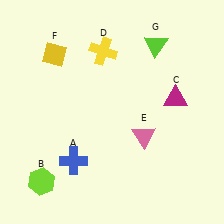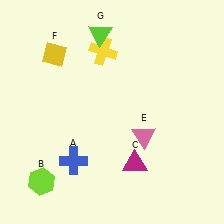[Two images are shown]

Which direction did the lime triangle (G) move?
The lime triangle (G) moved left.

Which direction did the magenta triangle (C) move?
The magenta triangle (C) moved down.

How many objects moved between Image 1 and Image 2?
2 objects moved between the two images.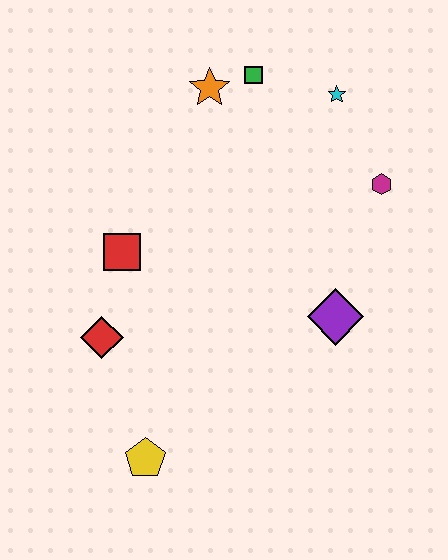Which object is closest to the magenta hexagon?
The cyan star is closest to the magenta hexagon.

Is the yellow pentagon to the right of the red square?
Yes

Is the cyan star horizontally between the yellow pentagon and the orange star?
No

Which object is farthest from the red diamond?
The cyan star is farthest from the red diamond.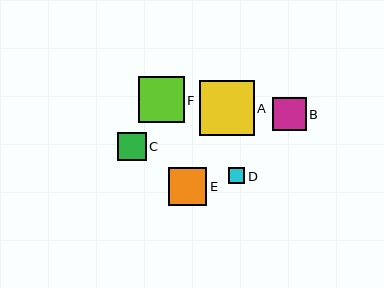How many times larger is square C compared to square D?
Square C is approximately 1.8 times the size of square D.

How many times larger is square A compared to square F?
Square A is approximately 1.2 times the size of square F.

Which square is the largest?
Square A is the largest with a size of approximately 55 pixels.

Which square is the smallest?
Square D is the smallest with a size of approximately 16 pixels.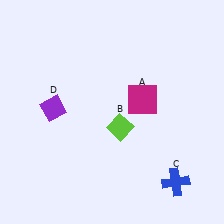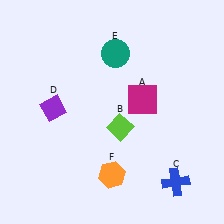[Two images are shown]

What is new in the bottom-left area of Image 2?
An orange hexagon (F) was added in the bottom-left area of Image 2.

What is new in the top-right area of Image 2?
A teal circle (E) was added in the top-right area of Image 2.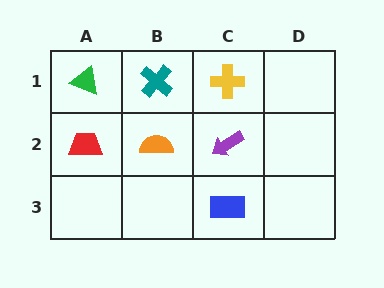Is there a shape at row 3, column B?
No, that cell is empty.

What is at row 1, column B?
A teal cross.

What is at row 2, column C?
A purple arrow.